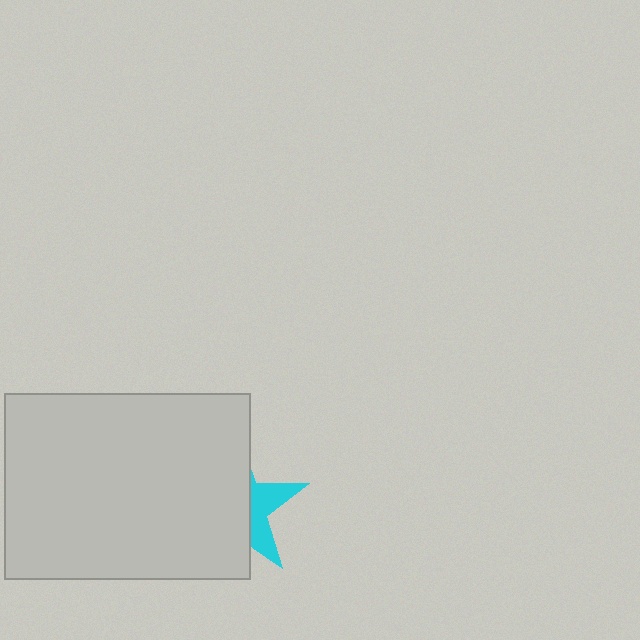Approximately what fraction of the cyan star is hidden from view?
Roughly 69% of the cyan star is hidden behind the light gray rectangle.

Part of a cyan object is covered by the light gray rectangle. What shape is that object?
It is a star.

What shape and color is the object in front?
The object in front is a light gray rectangle.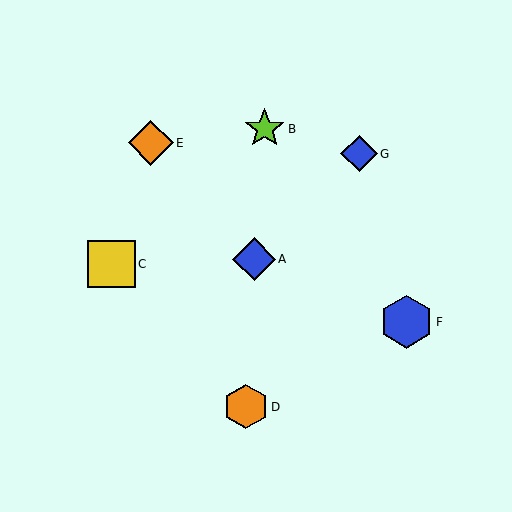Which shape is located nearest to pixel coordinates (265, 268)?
The blue diamond (labeled A) at (254, 259) is nearest to that location.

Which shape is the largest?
The blue hexagon (labeled F) is the largest.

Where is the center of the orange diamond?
The center of the orange diamond is at (151, 143).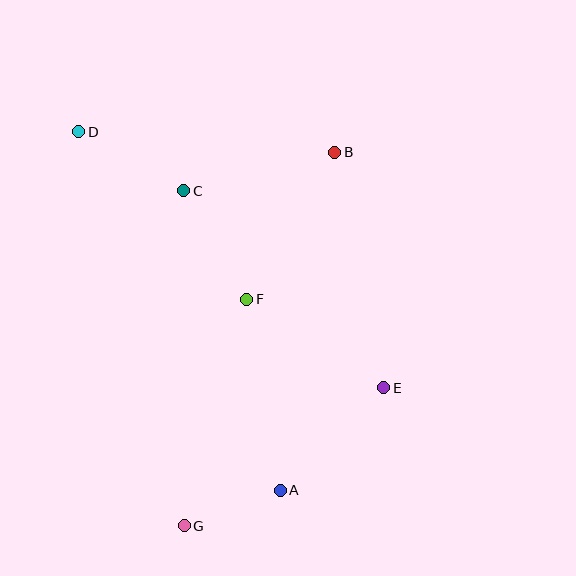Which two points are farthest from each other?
Points A and D are farthest from each other.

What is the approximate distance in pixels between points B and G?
The distance between B and G is approximately 402 pixels.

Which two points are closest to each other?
Points A and G are closest to each other.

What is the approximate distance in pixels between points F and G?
The distance between F and G is approximately 235 pixels.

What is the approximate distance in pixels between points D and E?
The distance between D and E is approximately 398 pixels.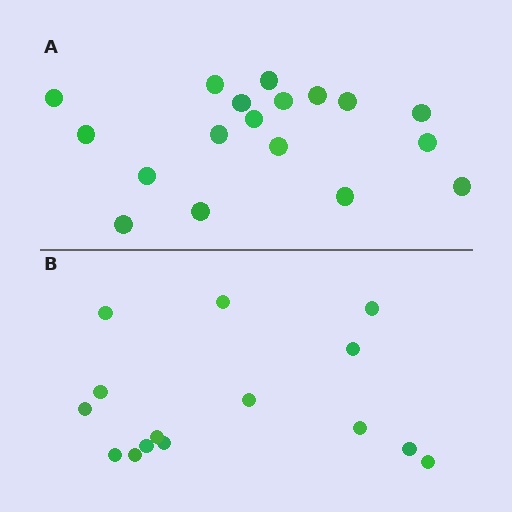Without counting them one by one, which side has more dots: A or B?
Region A (the top region) has more dots.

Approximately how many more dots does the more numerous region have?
Region A has just a few more — roughly 2 or 3 more dots than region B.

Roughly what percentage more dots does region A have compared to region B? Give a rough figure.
About 20% more.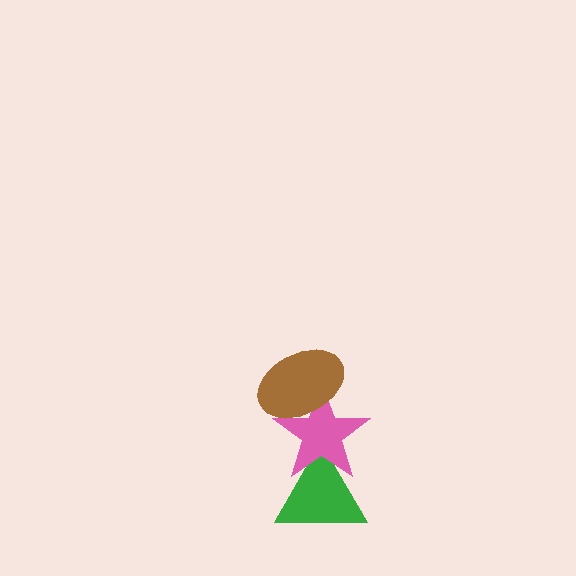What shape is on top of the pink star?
The brown ellipse is on top of the pink star.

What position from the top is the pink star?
The pink star is 2nd from the top.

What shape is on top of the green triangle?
The pink star is on top of the green triangle.